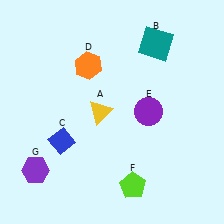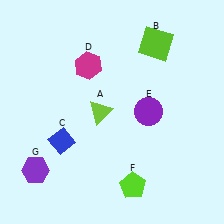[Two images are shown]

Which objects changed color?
A changed from yellow to lime. B changed from teal to lime. D changed from orange to magenta.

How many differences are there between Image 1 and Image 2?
There are 3 differences between the two images.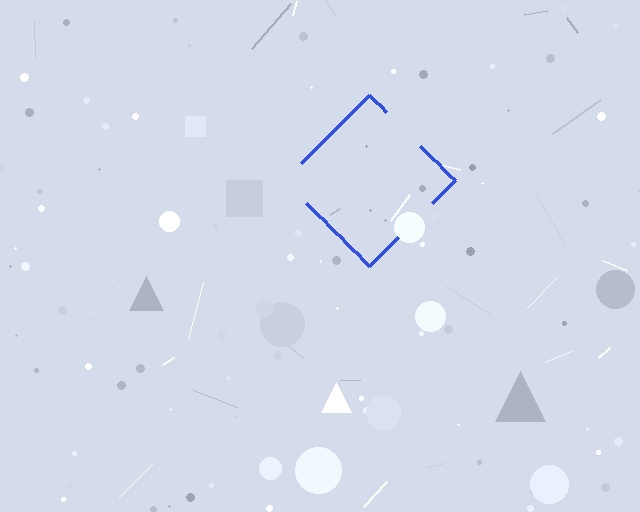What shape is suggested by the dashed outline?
The dashed outline suggests a diamond.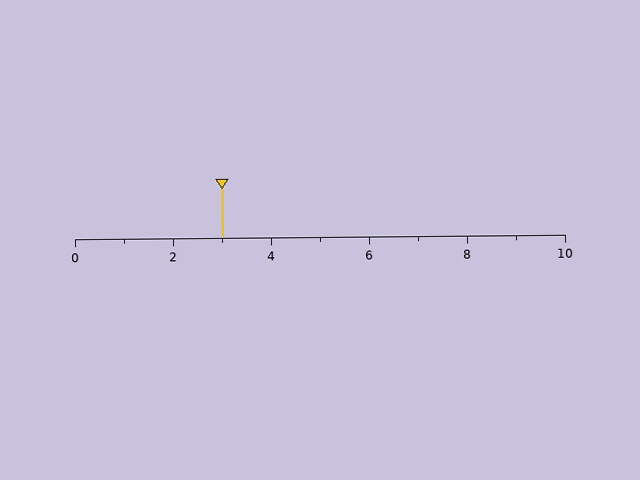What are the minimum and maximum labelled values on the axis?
The axis runs from 0 to 10.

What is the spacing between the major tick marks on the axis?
The major ticks are spaced 2 apart.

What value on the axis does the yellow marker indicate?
The marker indicates approximately 3.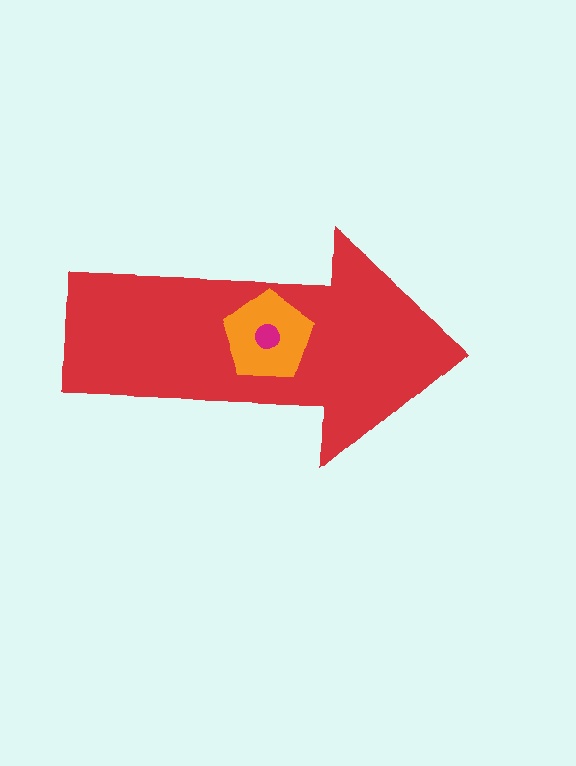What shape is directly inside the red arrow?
The orange pentagon.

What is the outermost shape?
The red arrow.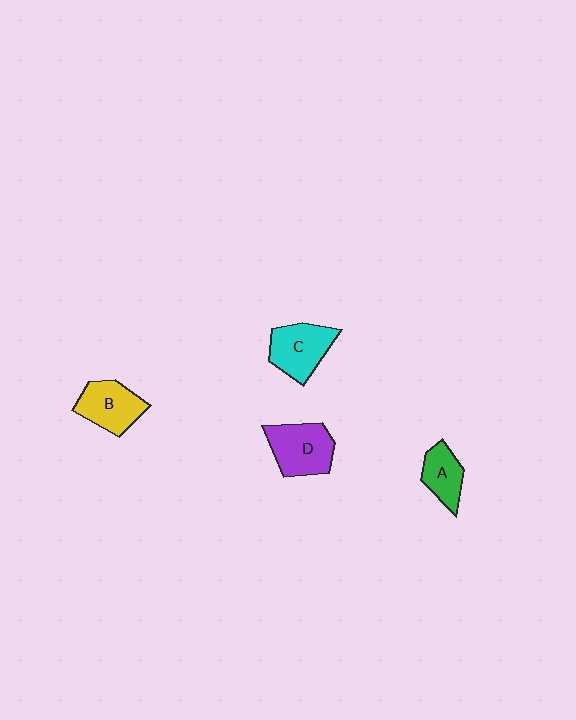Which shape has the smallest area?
Shape A (green).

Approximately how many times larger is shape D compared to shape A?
Approximately 1.5 times.